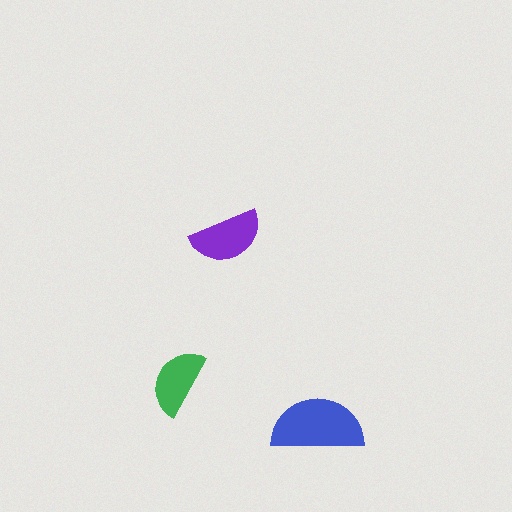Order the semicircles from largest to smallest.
the blue one, the purple one, the green one.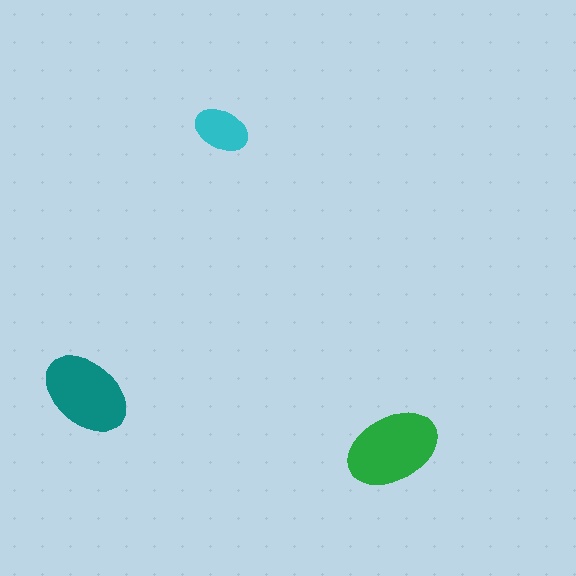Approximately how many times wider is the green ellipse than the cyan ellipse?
About 1.5 times wider.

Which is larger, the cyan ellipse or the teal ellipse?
The teal one.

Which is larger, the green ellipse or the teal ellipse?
The green one.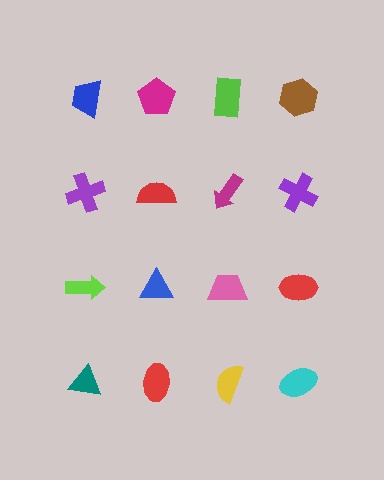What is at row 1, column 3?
A lime rectangle.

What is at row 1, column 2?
A magenta pentagon.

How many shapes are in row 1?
4 shapes.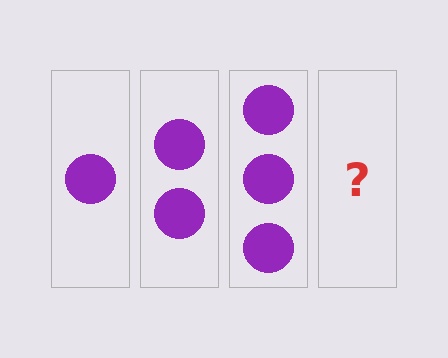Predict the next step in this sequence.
The next step is 4 circles.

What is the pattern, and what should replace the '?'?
The pattern is that each step adds one more circle. The '?' should be 4 circles.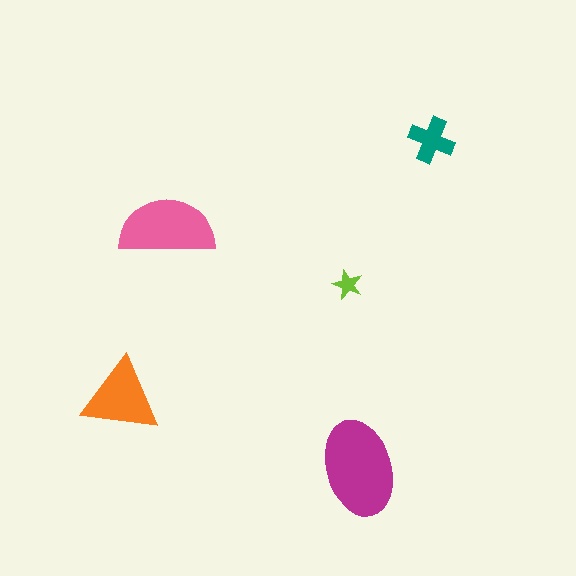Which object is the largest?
The magenta ellipse.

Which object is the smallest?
The lime star.